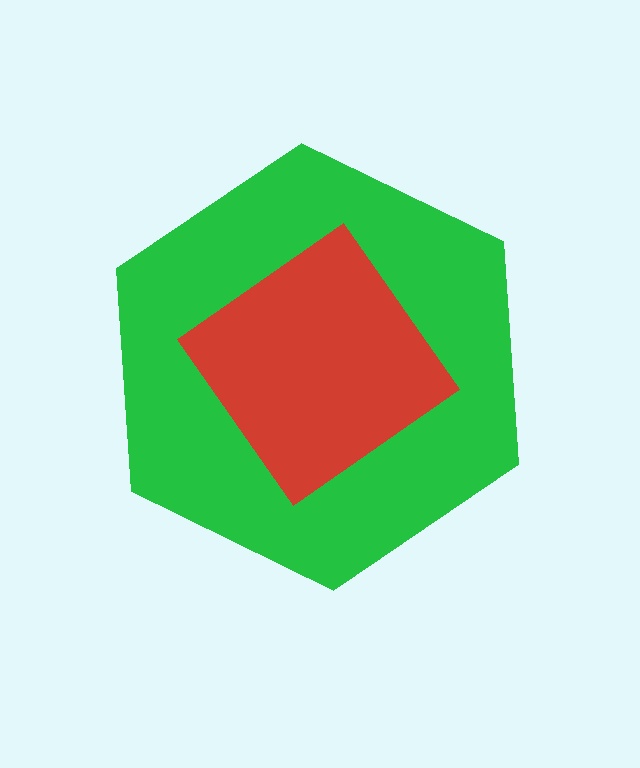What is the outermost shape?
The green hexagon.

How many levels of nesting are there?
2.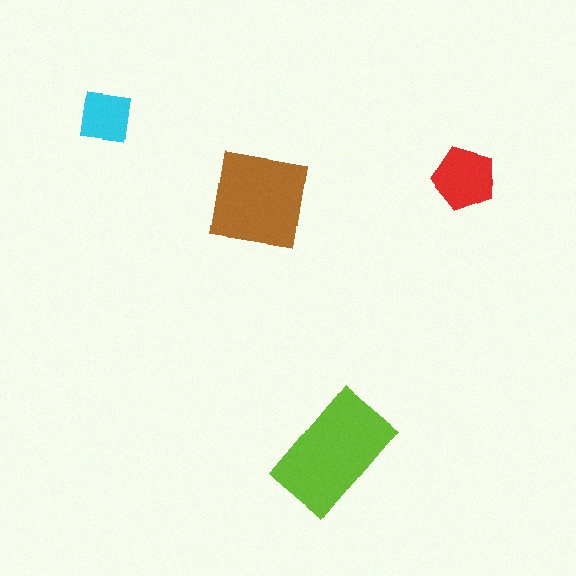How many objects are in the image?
There are 4 objects in the image.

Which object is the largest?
The lime rectangle.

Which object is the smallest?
The cyan square.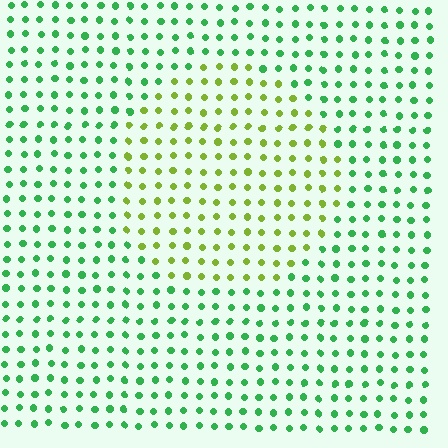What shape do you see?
I see a circle.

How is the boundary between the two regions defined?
The boundary is defined purely by a slight shift in hue (about 50 degrees). Spacing, size, and orientation are identical on both sides.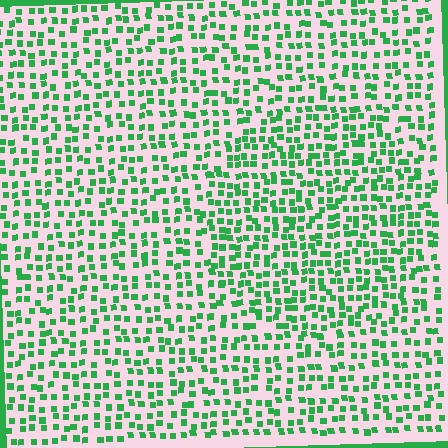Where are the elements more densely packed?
The elements are more densely packed inside the circle boundary.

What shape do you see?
I see a circle.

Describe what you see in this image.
The image contains small green elements arranged at two different densities. A circle-shaped region is visible where the elements are more densely packed than the surrounding area.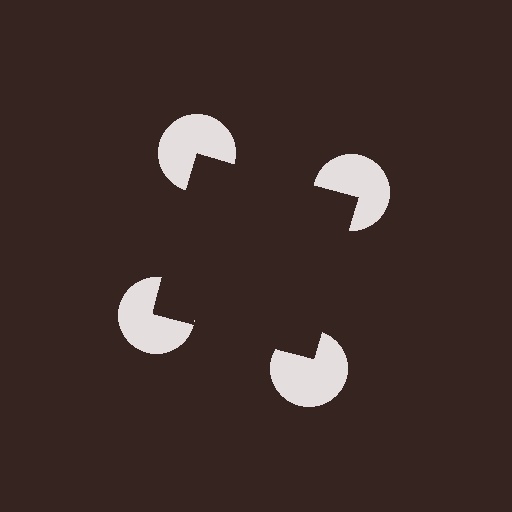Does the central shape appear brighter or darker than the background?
It typically appears slightly darker than the background, even though no actual brightness change is drawn.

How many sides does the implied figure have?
4 sides.